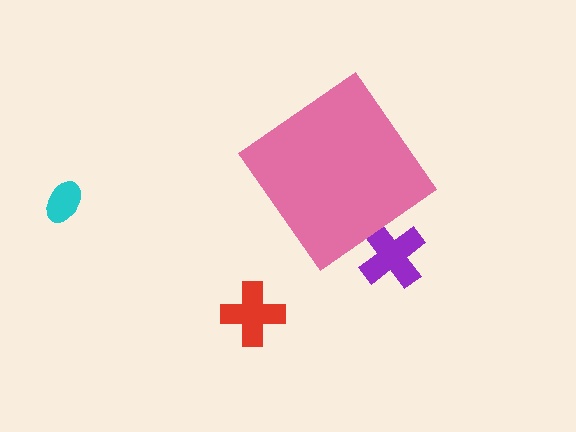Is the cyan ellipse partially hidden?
No, the cyan ellipse is fully visible.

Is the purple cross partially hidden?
Yes, the purple cross is partially hidden behind the pink diamond.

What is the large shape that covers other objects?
A pink diamond.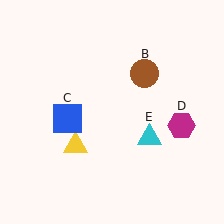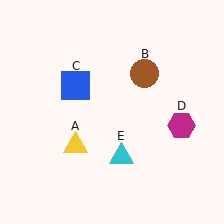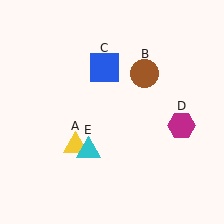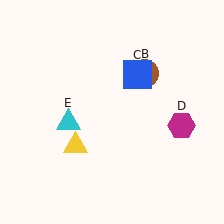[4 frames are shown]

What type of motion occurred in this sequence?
The blue square (object C), cyan triangle (object E) rotated clockwise around the center of the scene.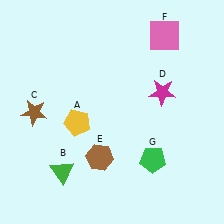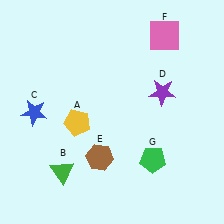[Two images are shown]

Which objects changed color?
C changed from brown to blue. D changed from magenta to purple.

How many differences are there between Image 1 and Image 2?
There are 2 differences between the two images.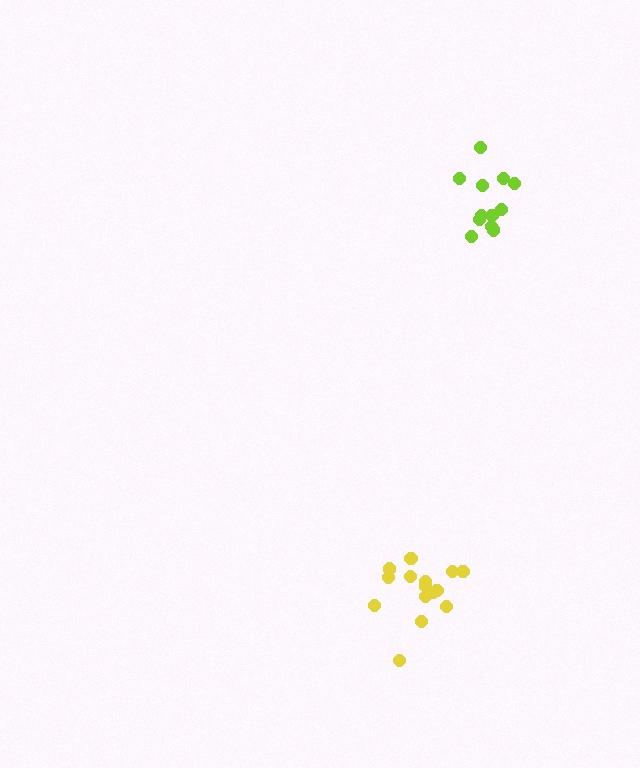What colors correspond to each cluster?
The clusters are colored: yellow, lime.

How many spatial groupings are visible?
There are 2 spatial groupings.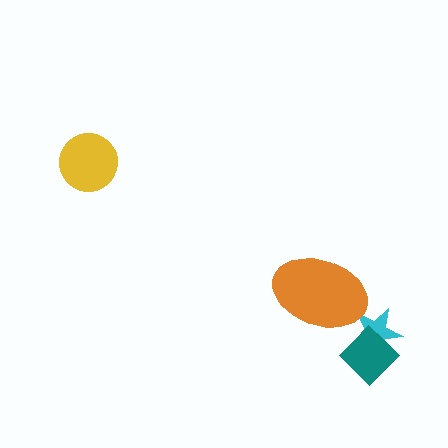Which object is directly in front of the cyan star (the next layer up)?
The teal diamond is directly in front of the cyan star.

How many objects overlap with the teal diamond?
1 object overlaps with the teal diamond.